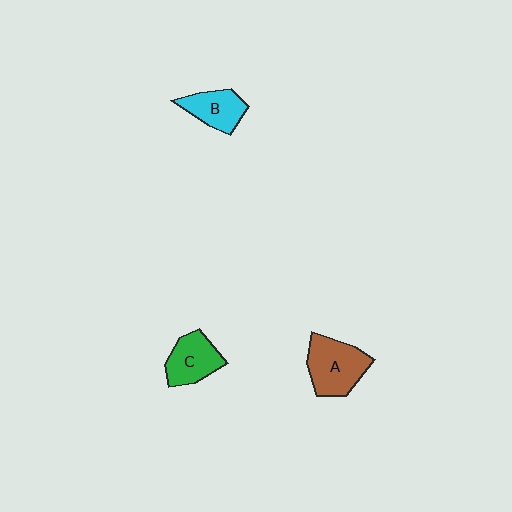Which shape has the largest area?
Shape A (brown).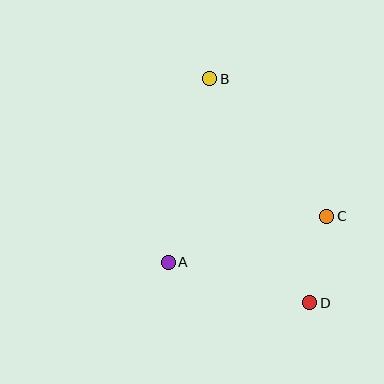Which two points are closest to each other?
Points C and D are closest to each other.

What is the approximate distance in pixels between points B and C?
The distance between B and C is approximately 181 pixels.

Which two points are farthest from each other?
Points B and D are farthest from each other.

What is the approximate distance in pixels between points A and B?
The distance between A and B is approximately 188 pixels.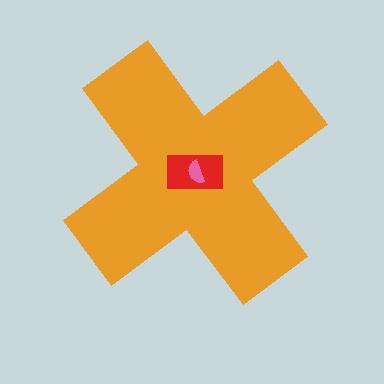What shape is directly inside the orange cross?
The red rectangle.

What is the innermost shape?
The pink semicircle.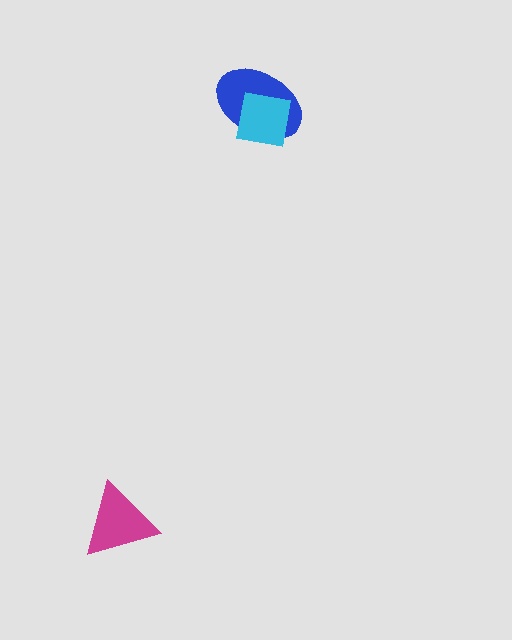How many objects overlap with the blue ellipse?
1 object overlaps with the blue ellipse.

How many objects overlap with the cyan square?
1 object overlaps with the cyan square.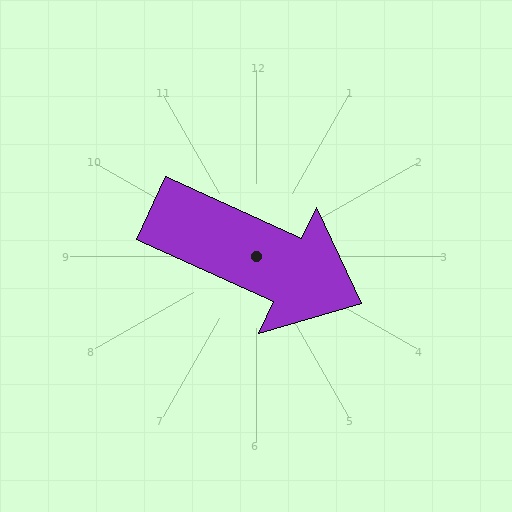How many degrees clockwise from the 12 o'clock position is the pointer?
Approximately 114 degrees.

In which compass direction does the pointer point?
Southeast.